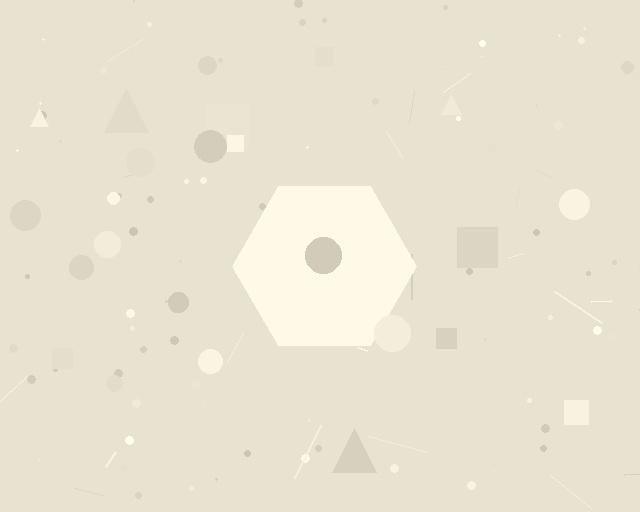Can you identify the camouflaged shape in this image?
The camouflaged shape is a hexagon.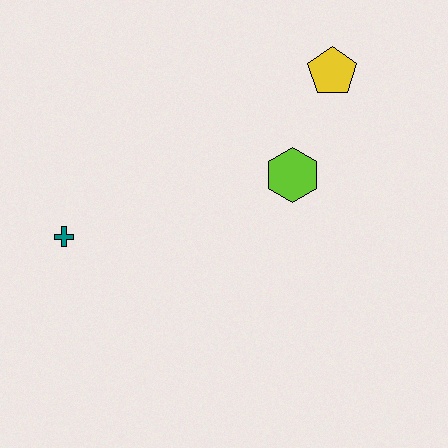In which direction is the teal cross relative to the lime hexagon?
The teal cross is to the left of the lime hexagon.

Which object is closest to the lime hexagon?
The yellow pentagon is closest to the lime hexagon.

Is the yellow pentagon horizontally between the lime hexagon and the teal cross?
No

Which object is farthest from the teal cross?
The yellow pentagon is farthest from the teal cross.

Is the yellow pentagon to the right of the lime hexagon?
Yes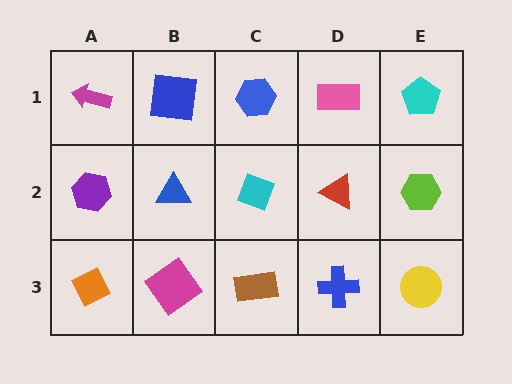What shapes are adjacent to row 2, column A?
A magenta arrow (row 1, column A), an orange diamond (row 3, column A), a blue triangle (row 2, column B).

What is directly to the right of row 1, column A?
A blue square.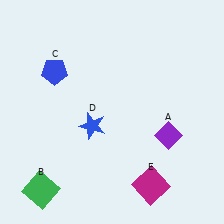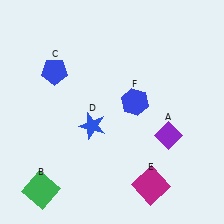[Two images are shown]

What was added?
A blue hexagon (F) was added in Image 2.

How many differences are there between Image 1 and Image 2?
There is 1 difference between the two images.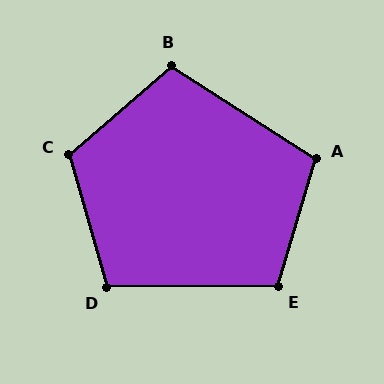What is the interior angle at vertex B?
Approximately 106 degrees (obtuse).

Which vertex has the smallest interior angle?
D, at approximately 105 degrees.